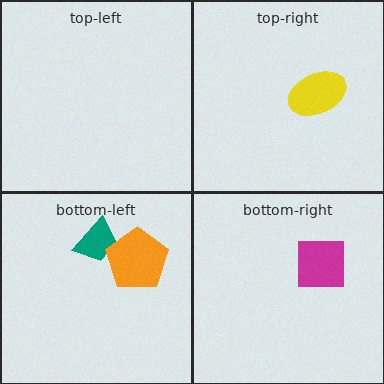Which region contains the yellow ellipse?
The top-right region.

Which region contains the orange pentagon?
The bottom-left region.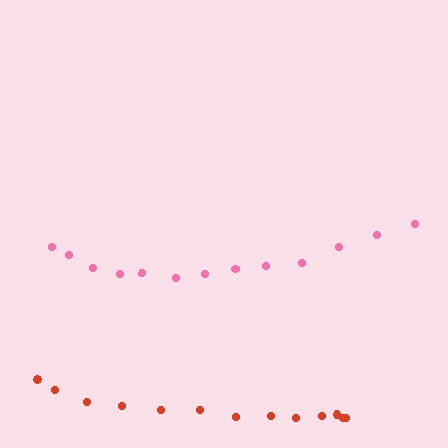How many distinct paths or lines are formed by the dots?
There are 2 distinct paths.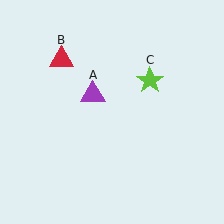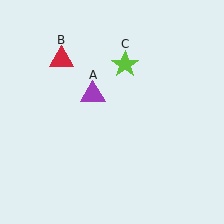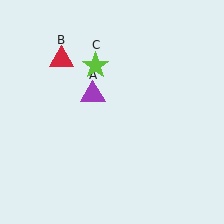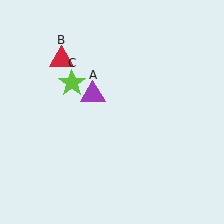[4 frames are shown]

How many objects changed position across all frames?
1 object changed position: lime star (object C).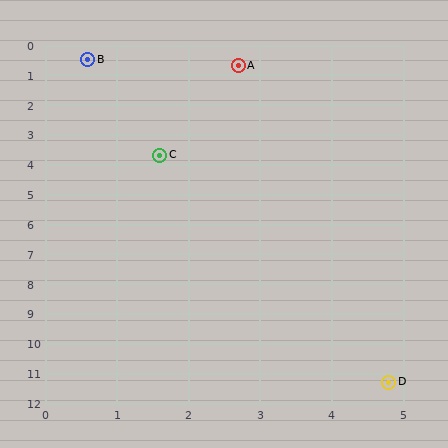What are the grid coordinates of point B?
Point B is at approximately (0.6, 0.5).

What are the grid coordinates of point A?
Point A is at approximately (2.7, 0.7).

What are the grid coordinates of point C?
Point C is at approximately (1.6, 3.7).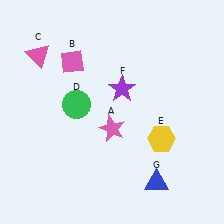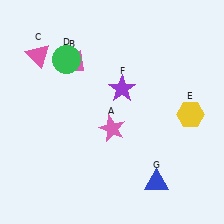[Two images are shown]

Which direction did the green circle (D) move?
The green circle (D) moved up.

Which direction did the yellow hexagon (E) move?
The yellow hexagon (E) moved right.